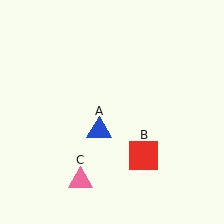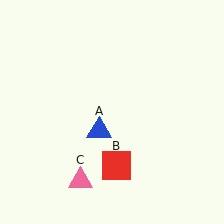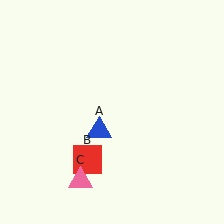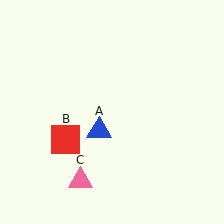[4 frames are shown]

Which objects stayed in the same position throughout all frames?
Blue triangle (object A) and pink triangle (object C) remained stationary.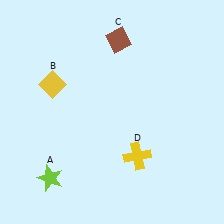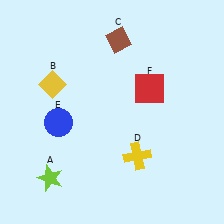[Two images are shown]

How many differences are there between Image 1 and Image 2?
There are 2 differences between the two images.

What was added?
A blue circle (E), a red square (F) were added in Image 2.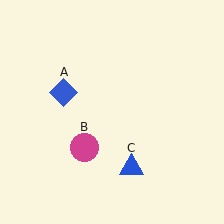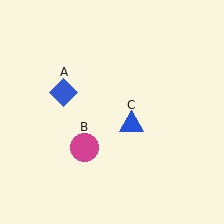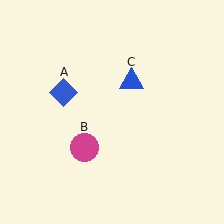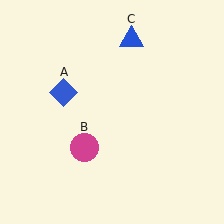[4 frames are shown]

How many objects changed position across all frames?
1 object changed position: blue triangle (object C).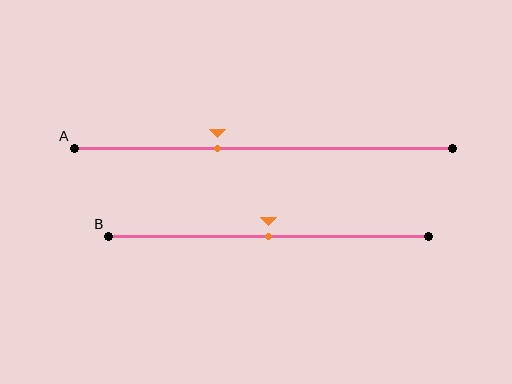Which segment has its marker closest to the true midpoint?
Segment B has its marker closest to the true midpoint.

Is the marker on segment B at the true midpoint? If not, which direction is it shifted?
Yes, the marker on segment B is at the true midpoint.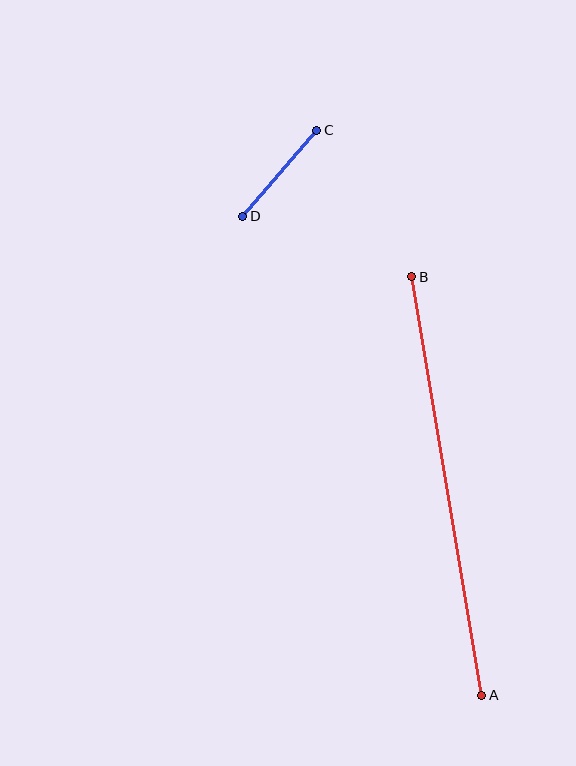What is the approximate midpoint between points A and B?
The midpoint is at approximately (447, 486) pixels.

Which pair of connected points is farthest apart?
Points A and B are farthest apart.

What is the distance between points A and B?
The distance is approximately 424 pixels.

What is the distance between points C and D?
The distance is approximately 113 pixels.